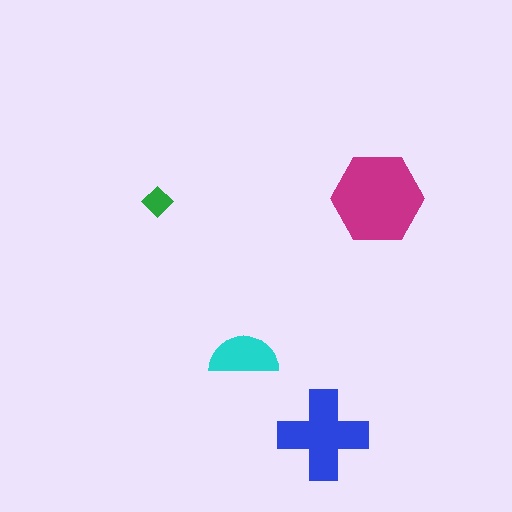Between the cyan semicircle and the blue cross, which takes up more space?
The blue cross.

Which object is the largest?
The magenta hexagon.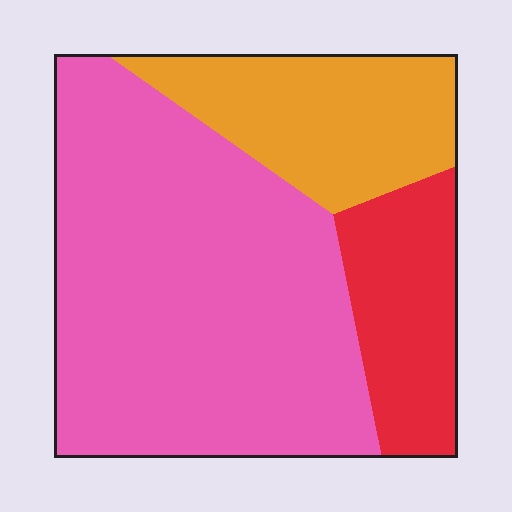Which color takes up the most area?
Pink, at roughly 60%.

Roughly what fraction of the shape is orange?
Orange takes up about one fifth (1/5) of the shape.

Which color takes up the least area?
Red, at roughly 15%.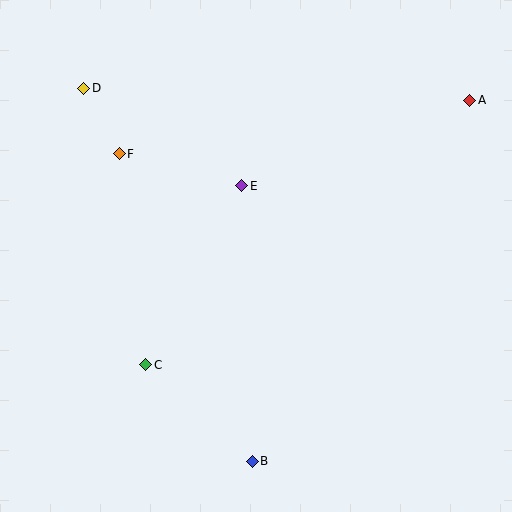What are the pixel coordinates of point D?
Point D is at (84, 88).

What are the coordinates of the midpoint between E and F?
The midpoint between E and F is at (180, 170).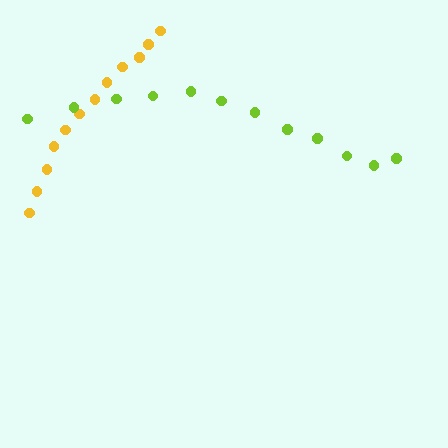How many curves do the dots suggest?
There are 2 distinct paths.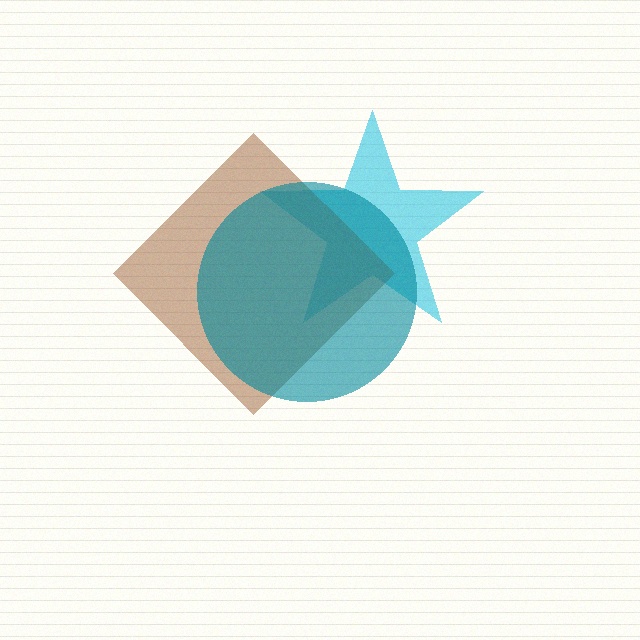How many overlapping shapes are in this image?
There are 3 overlapping shapes in the image.